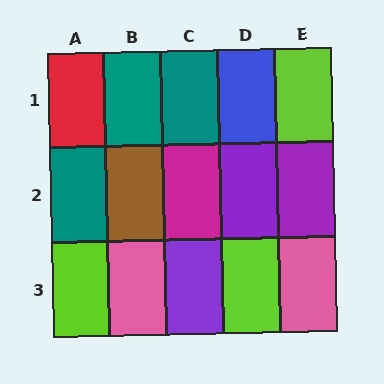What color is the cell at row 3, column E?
Pink.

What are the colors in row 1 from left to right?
Red, teal, teal, blue, lime.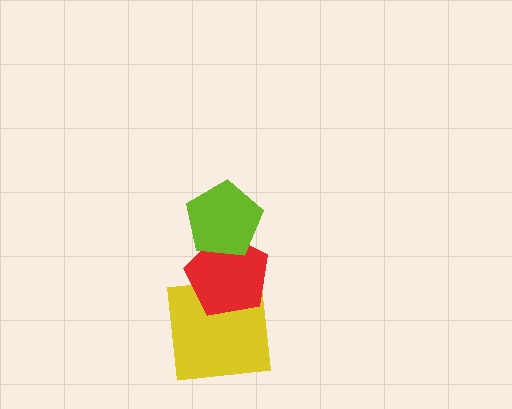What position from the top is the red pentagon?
The red pentagon is 2nd from the top.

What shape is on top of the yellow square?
The red pentagon is on top of the yellow square.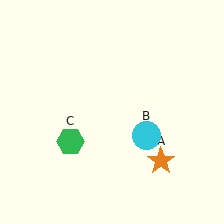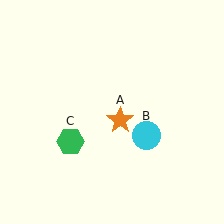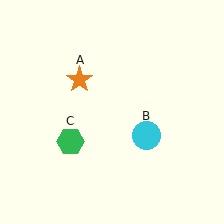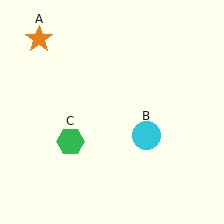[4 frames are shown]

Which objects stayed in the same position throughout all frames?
Cyan circle (object B) and green hexagon (object C) remained stationary.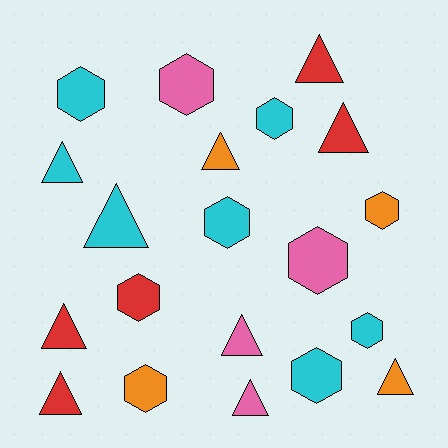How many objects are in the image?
There are 20 objects.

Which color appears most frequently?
Cyan, with 7 objects.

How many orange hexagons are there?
There are 2 orange hexagons.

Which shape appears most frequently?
Hexagon, with 10 objects.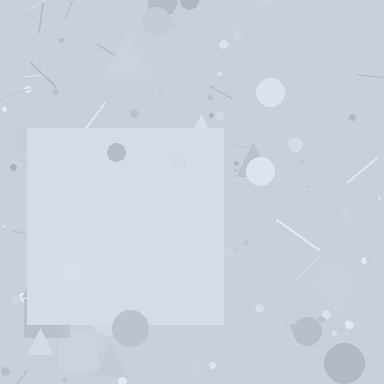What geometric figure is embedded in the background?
A square is embedded in the background.